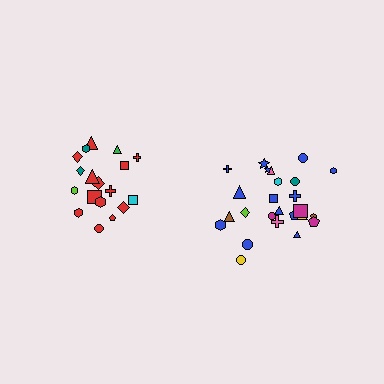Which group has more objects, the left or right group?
The right group.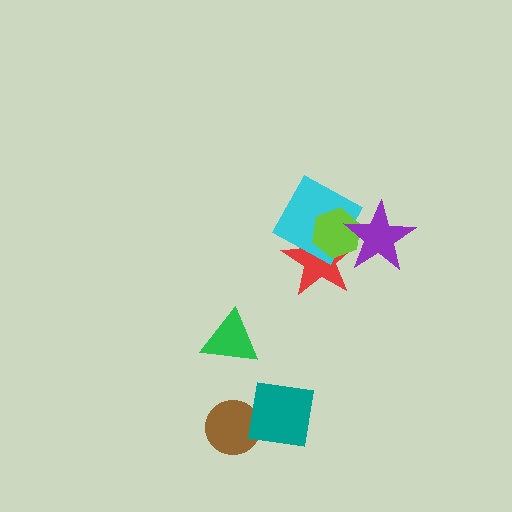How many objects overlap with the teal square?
1 object overlaps with the teal square.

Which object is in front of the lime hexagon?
The purple star is in front of the lime hexagon.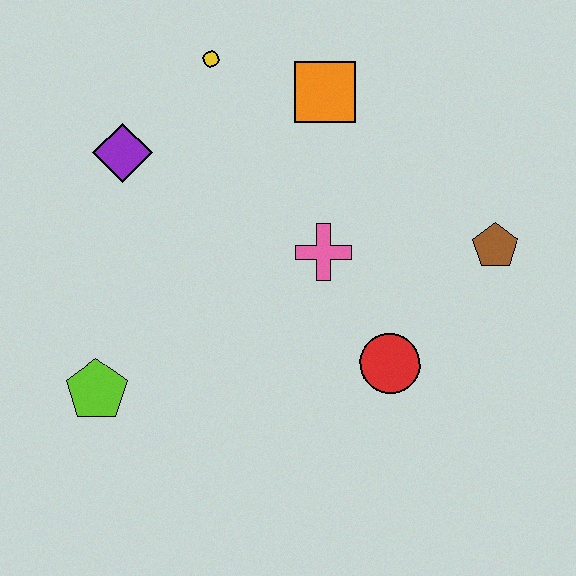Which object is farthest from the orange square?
The lime pentagon is farthest from the orange square.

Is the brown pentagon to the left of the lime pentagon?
No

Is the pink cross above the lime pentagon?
Yes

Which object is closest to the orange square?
The yellow circle is closest to the orange square.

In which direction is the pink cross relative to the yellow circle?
The pink cross is below the yellow circle.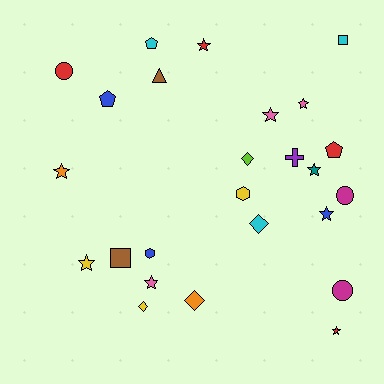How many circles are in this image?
There are 3 circles.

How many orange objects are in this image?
There are 2 orange objects.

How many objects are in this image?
There are 25 objects.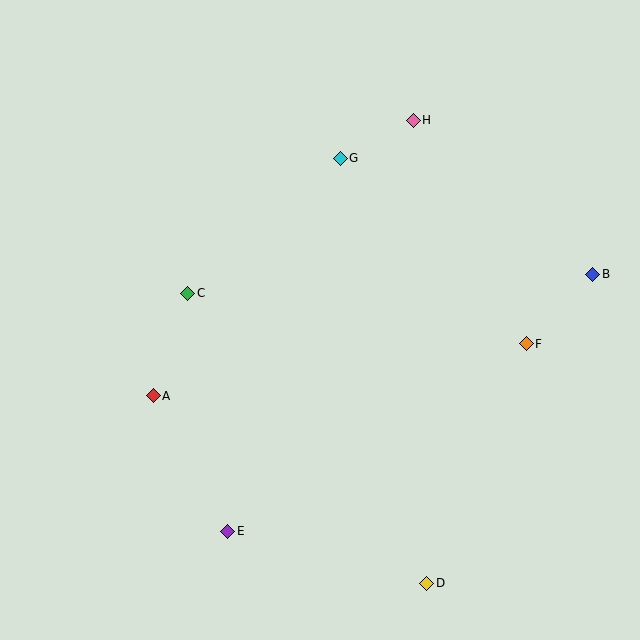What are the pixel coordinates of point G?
Point G is at (340, 158).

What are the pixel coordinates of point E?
Point E is at (227, 531).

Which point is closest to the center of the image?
Point C at (188, 293) is closest to the center.